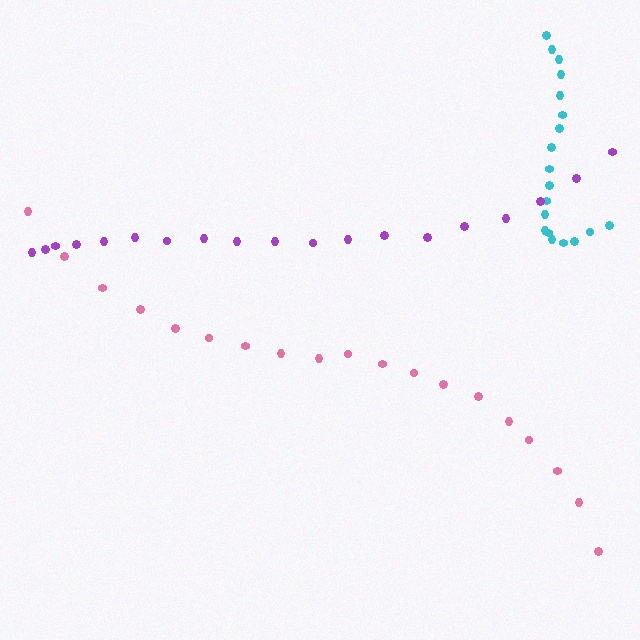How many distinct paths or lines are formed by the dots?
There are 3 distinct paths.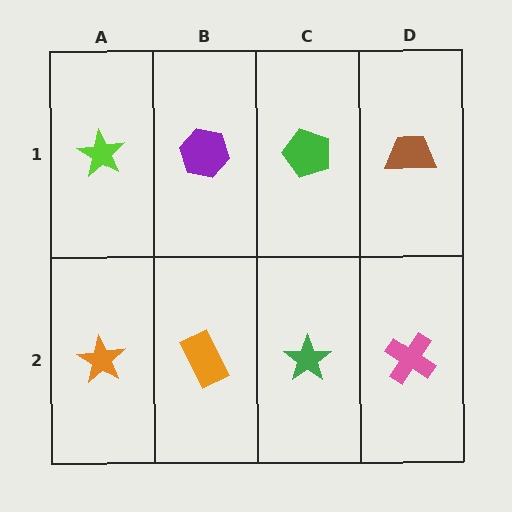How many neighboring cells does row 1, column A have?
2.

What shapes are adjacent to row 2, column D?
A brown trapezoid (row 1, column D), a green star (row 2, column C).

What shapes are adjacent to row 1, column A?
An orange star (row 2, column A), a purple hexagon (row 1, column B).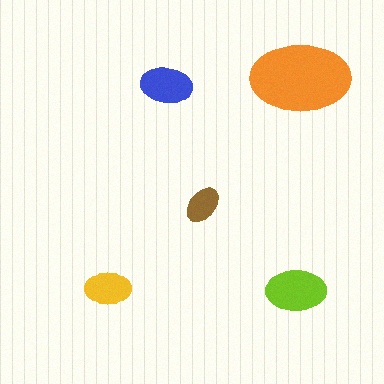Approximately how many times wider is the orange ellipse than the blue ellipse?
About 2 times wider.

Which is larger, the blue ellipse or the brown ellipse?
The blue one.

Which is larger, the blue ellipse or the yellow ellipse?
The blue one.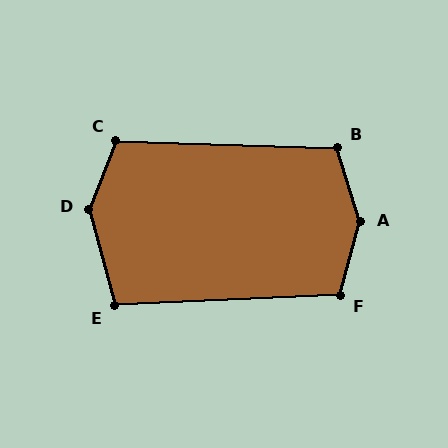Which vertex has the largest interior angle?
A, at approximately 147 degrees.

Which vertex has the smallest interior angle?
E, at approximately 103 degrees.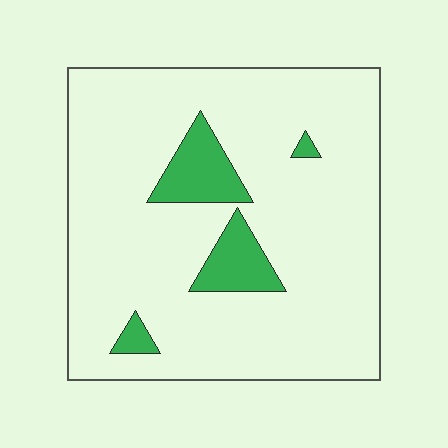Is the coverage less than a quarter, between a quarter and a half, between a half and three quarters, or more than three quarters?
Less than a quarter.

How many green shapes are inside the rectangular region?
4.